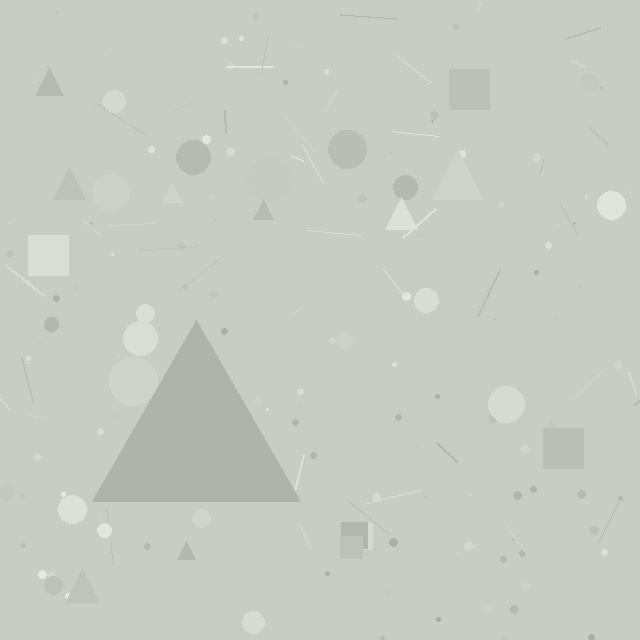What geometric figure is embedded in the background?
A triangle is embedded in the background.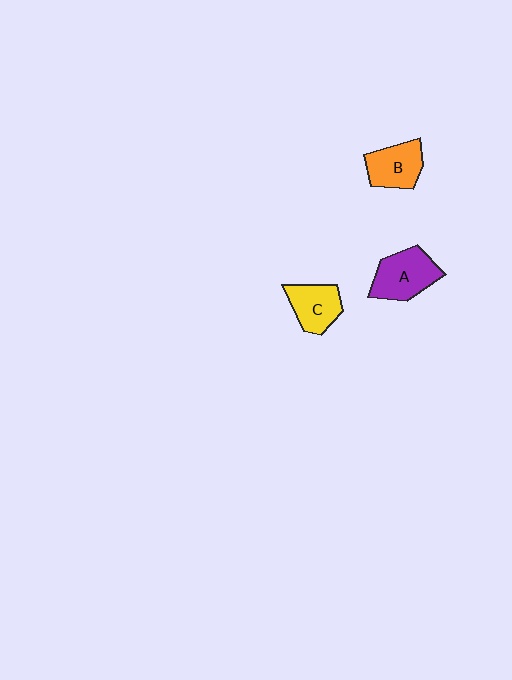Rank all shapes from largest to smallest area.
From largest to smallest: A (purple), B (orange), C (yellow).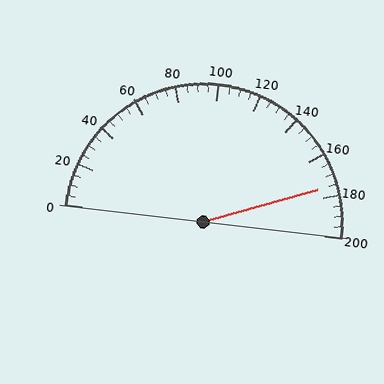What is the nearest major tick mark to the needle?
The nearest major tick mark is 180.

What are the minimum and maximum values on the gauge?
The gauge ranges from 0 to 200.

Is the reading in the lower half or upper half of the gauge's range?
The reading is in the upper half of the range (0 to 200).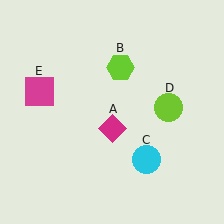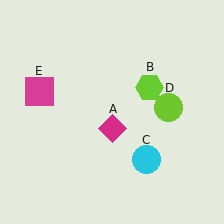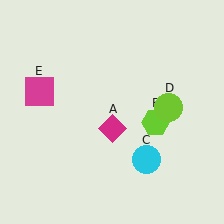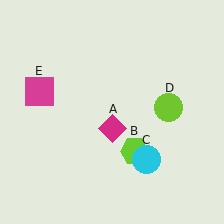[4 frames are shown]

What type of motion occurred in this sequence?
The lime hexagon (object B) rotated clockwise around the center of the scene.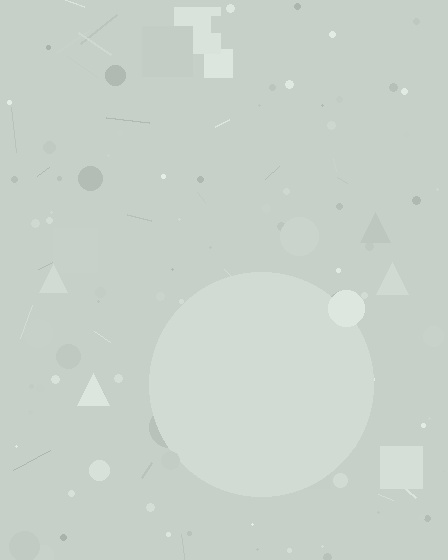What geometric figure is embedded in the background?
A circle is embedded in the background.